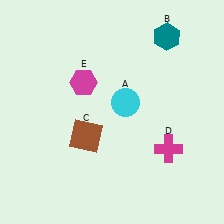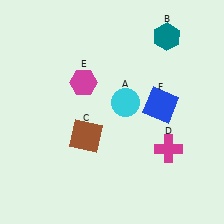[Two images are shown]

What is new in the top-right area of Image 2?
A blue square (F) was added in the top-right area of Image 2.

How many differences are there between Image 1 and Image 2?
There is 1 difference between the two images.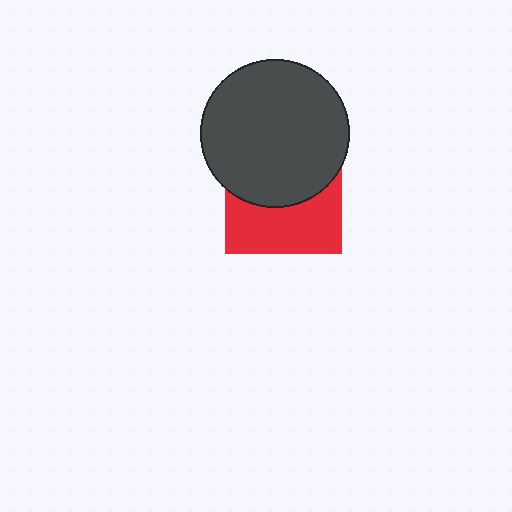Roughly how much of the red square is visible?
About half of it is visible (roughly 47%).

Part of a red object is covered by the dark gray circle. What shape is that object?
It is a square.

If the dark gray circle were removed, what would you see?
You would see the complete red square.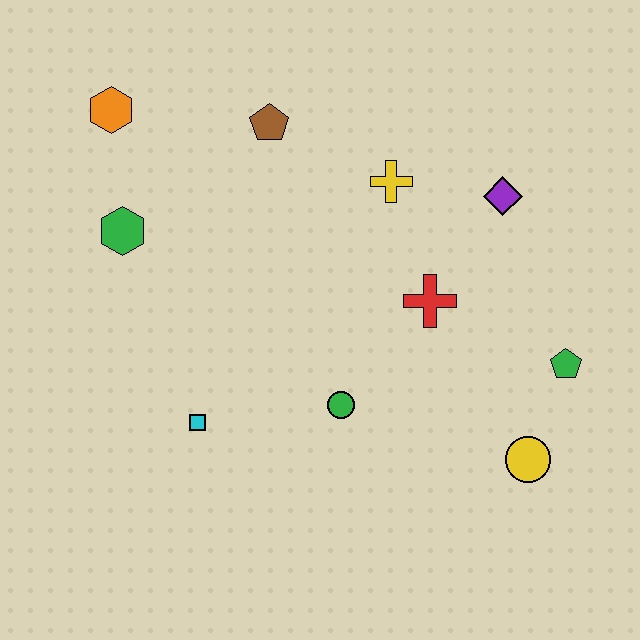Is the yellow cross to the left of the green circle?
No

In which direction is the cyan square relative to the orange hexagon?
The cyan square is below the orange hexagon.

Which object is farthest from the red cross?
The orange hexagon is farthest from the red cross.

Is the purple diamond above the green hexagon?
Yes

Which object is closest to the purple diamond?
The yellow cross is closest to the purple diamond.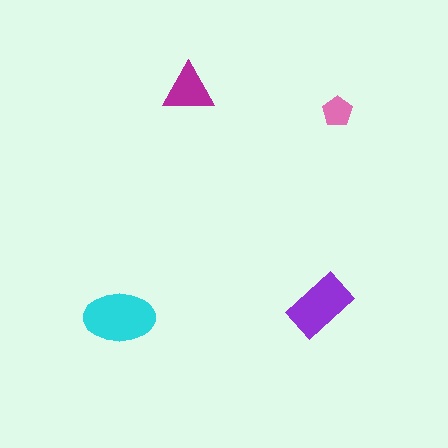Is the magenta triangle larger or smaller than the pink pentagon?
Larger.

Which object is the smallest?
The pink pentagon.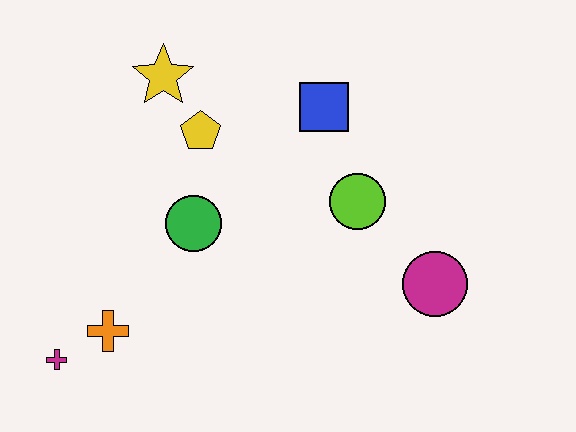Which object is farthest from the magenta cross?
The magenta circle is farthest from the magenta cross.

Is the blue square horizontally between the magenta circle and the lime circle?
No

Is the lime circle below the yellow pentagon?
Yes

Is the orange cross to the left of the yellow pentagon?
Yes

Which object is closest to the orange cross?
The magenta cross is closest to the orange cross.